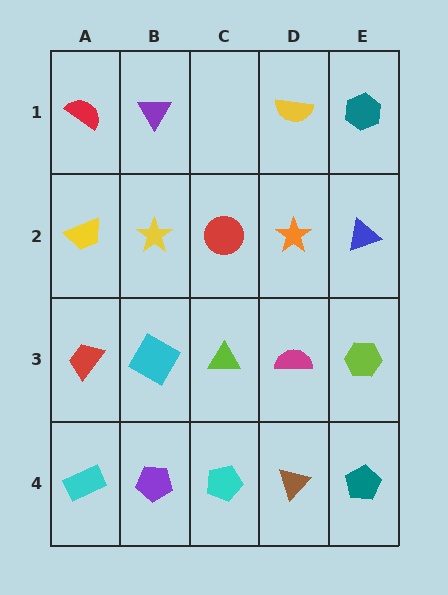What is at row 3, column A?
A red trapezoid.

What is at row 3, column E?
A lime hexagon.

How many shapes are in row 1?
4 shapes.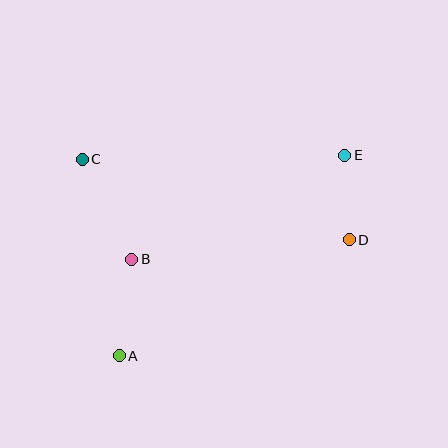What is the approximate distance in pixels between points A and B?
The distance between A and B is approximately 97 pixels.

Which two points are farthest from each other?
Points A and E are farthest from each other.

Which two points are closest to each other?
Points D and E are closest to each other.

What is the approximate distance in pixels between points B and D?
The distance between B and D is approximately 218 pixels.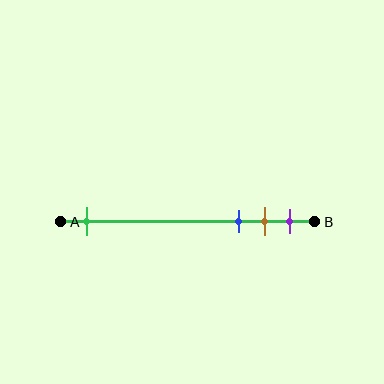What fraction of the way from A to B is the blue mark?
The blue mark is approximately 70% (0.7) of the way from A to B.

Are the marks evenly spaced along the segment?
No, the marks are not evenly spaced.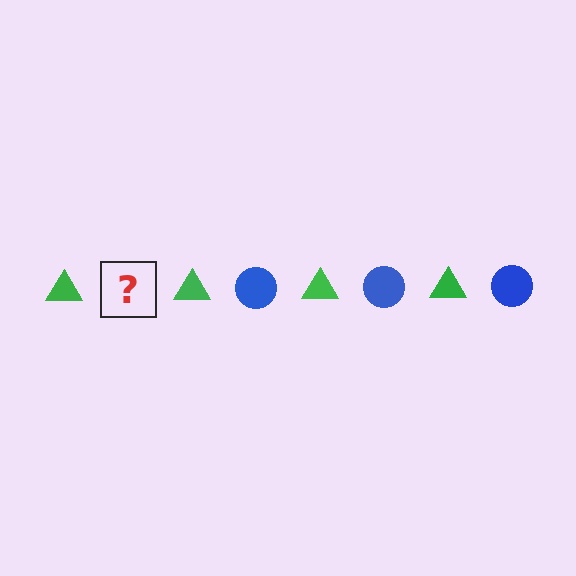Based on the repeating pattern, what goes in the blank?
The blank should be a blue circle.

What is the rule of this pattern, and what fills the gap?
The rule is that the pattern alternates between green triangle and blue circle. The gap should be filled with a blue circle.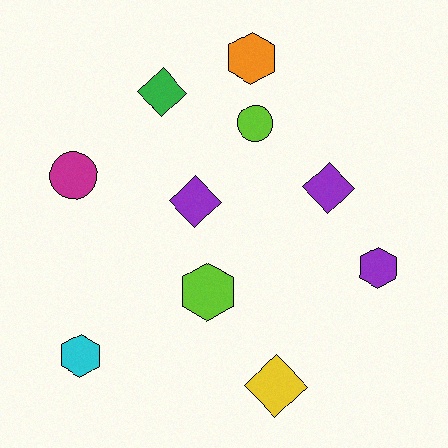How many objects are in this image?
There are 10 objects.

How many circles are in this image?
There are 2 circles.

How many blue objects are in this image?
There are no blue objects.